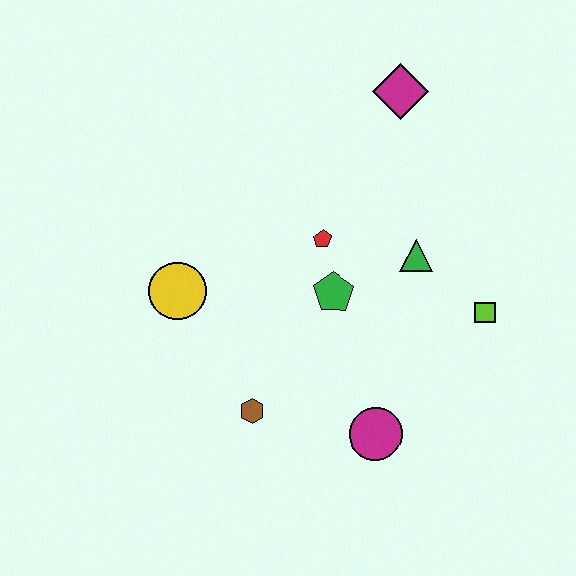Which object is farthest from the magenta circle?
The magenta diamond is farthest from the magenta circle.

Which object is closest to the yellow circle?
The brown hexagon is closest to the yellow circle.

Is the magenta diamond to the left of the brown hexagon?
No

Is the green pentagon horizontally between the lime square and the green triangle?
No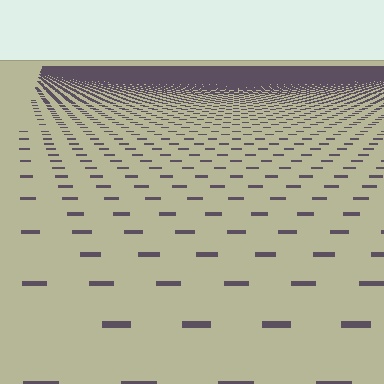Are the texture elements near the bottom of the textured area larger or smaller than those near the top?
Larger. Near the bottom, elements are closer to the viewer and appear at a bigger on-screen size.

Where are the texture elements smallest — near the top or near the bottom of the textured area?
Near the top.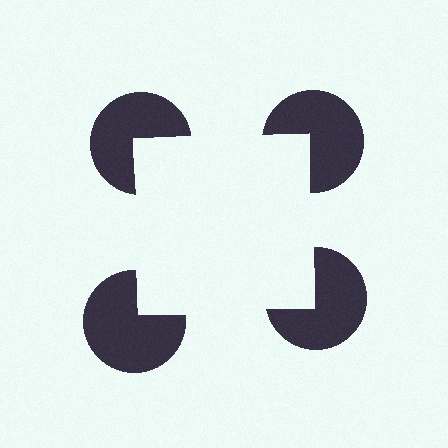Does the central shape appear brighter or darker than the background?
It typically appears slightly brighter than the background, even though no actual brightness change is drawn.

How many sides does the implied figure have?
4 sides.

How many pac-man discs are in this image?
There are 4 — one at each vertex of the illusory square.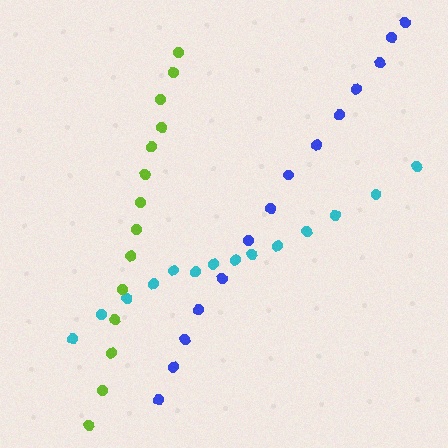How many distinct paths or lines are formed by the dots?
There are 3 distinct paths.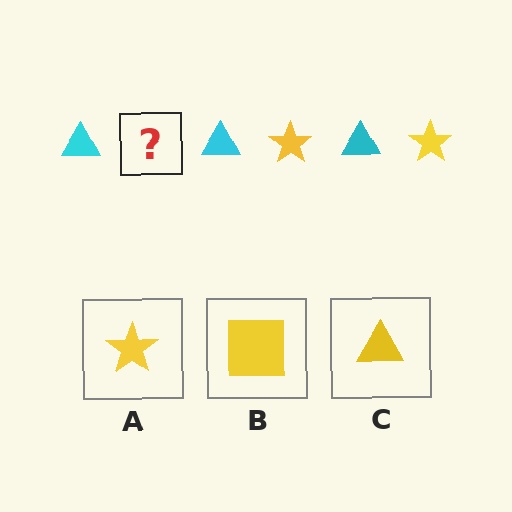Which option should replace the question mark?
Option A.